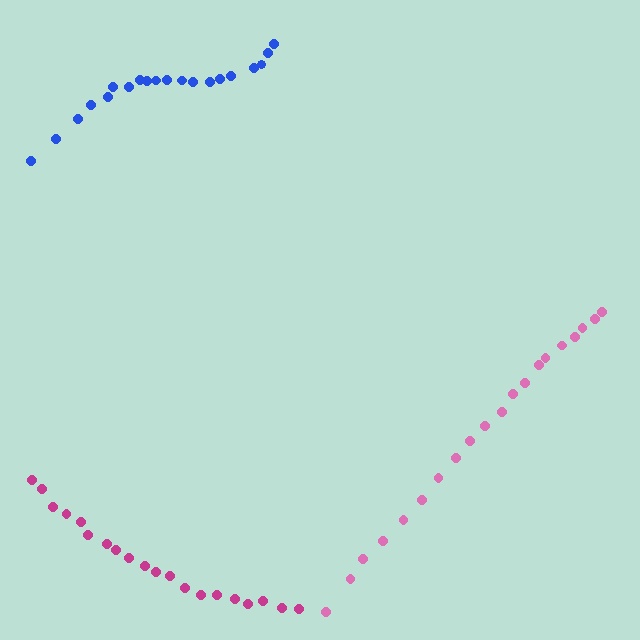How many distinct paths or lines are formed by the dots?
There are 3 distinct paths.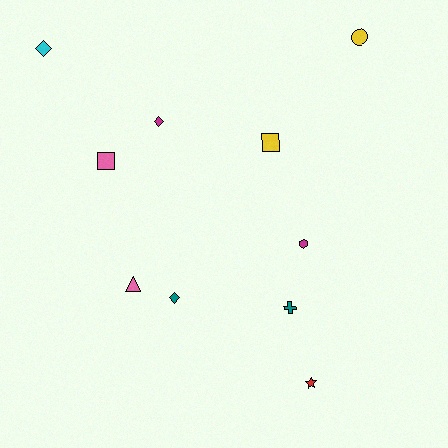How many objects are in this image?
There are 10 objects.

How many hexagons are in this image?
There is 1 hexagon.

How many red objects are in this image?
There is 1 red object.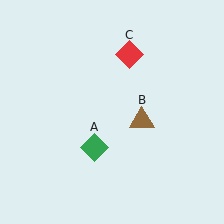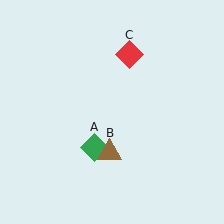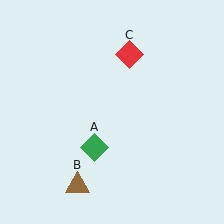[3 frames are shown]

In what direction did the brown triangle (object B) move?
The brown triangle (object B) moved down and to the left.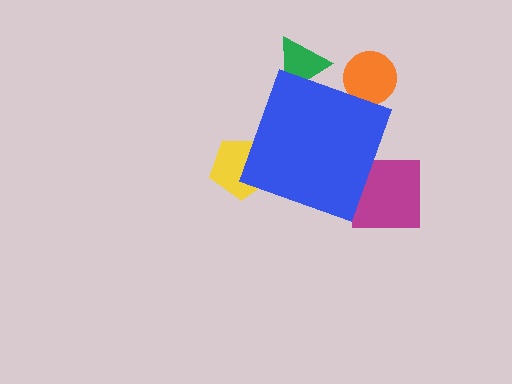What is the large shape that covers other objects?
A blue diamond.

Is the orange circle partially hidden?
Yes, the orange circle is partially hidden behind the blue diamond.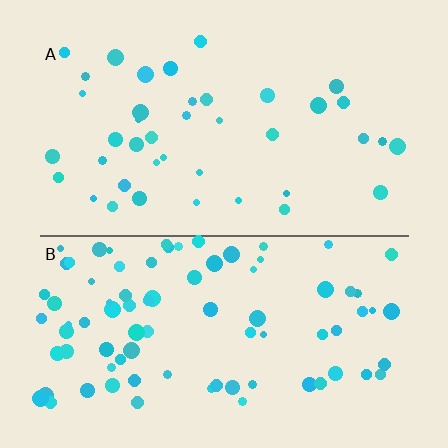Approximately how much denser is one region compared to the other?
Approximately 2.1× — region B over region A.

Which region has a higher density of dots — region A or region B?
B (the bottom).